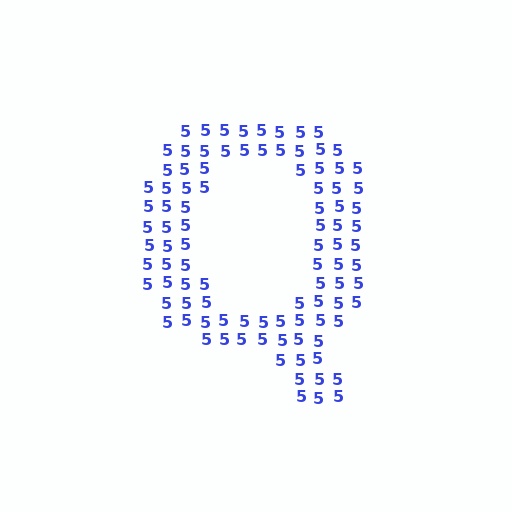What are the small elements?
The small elements are digit 5's.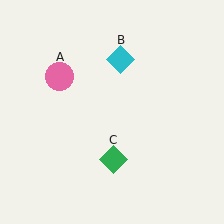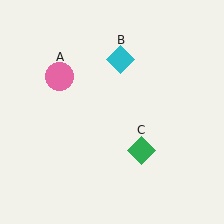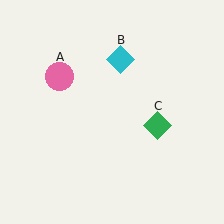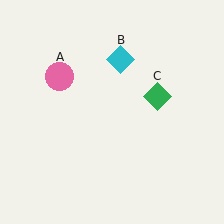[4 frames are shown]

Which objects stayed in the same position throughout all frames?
Pink circle (object A) and cyan diamond (object B) remained stationary.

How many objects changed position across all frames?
1 object changed position: green diamond (object C).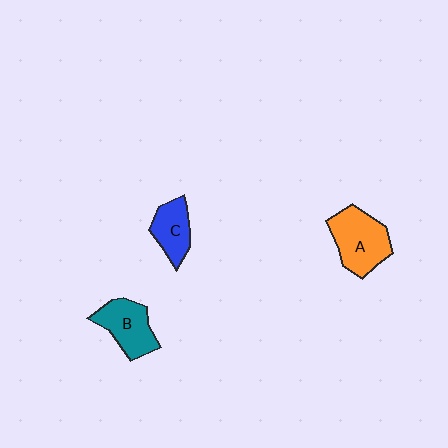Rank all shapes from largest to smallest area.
From largest to smallest: A (orange), B (teal), C (blue).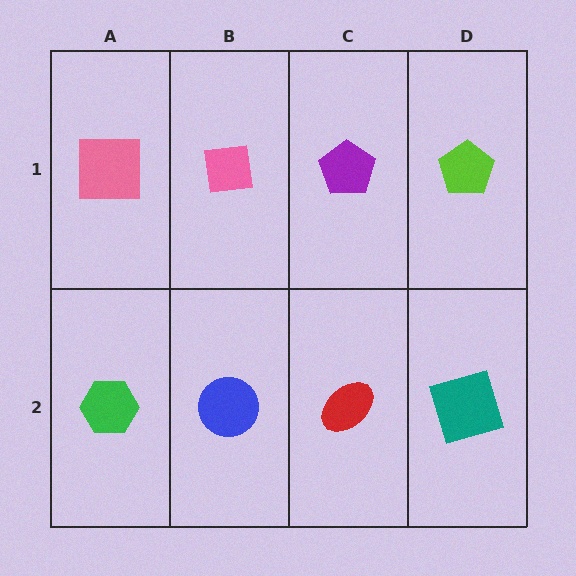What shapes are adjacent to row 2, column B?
A pink square (row 1, column B), a green hexagon (row 2, column A), a red ellipse (row 2, column C).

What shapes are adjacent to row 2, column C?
A purple pentagon (row 1, column C), a blue circle (row 2, column B), a teal square (row 2, column D).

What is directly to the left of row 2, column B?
A green hexagon.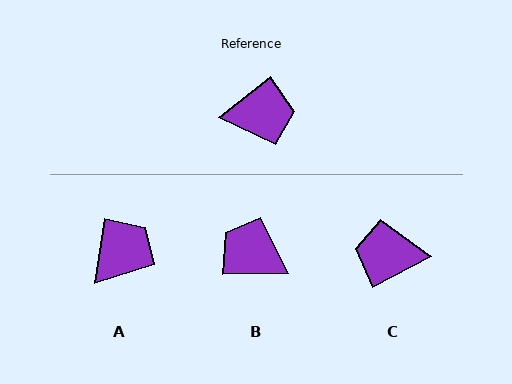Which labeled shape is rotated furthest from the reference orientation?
C, about 168 degrees away.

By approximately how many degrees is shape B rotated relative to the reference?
Approximately 142 degrees counter-clockwise.